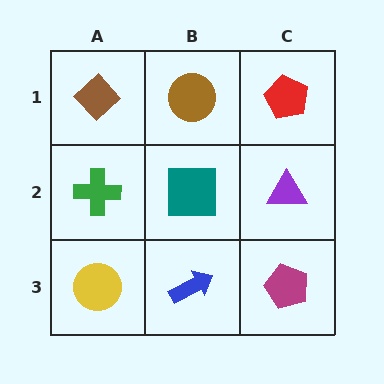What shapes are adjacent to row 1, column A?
A green cross (row 2, column A), a brown circle (row 1, column B).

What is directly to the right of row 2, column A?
A teal square.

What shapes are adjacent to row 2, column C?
A red pentagon (row 1, column C), a magenta pentagon (row 3, column C), a teal square (row 2, column B).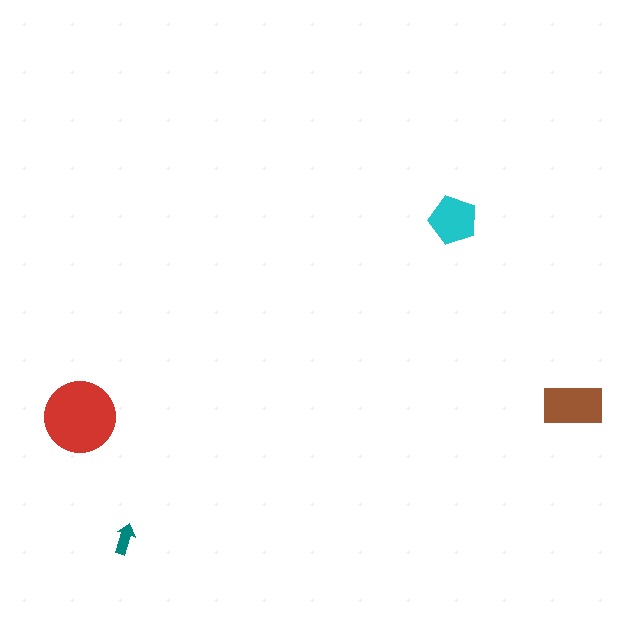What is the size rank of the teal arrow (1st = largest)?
4th.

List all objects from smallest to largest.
The teal arrow, the cyan pentagon, the brown rectangle, the red circle.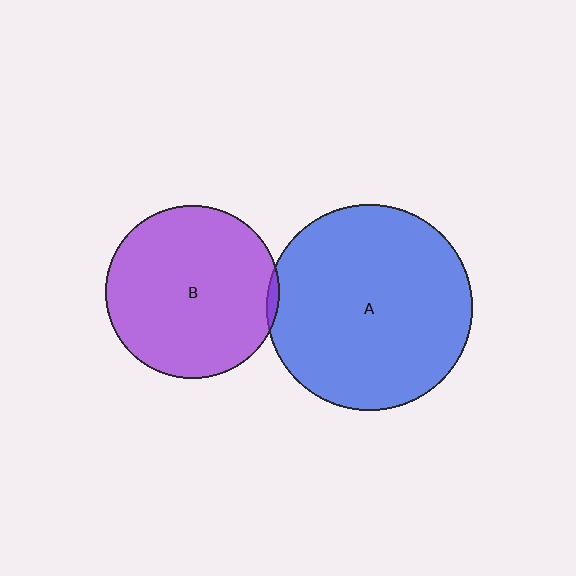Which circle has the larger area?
Circle A (blue).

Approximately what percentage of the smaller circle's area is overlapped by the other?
Approximately 5%.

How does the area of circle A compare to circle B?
Approximately 1.4 times.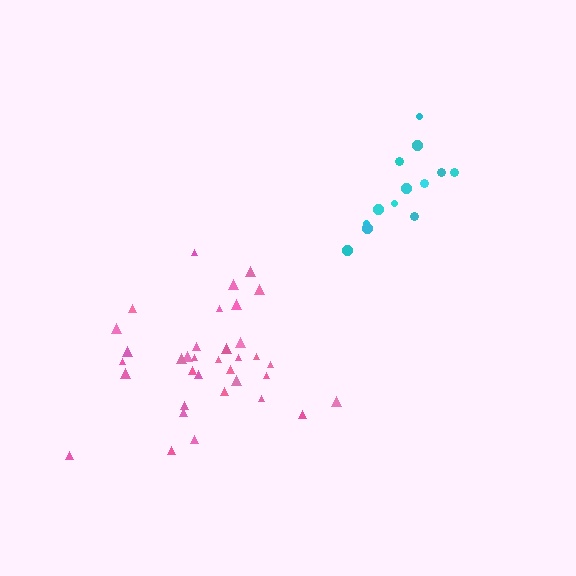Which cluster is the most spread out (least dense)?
Cyan.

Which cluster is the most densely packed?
Pink.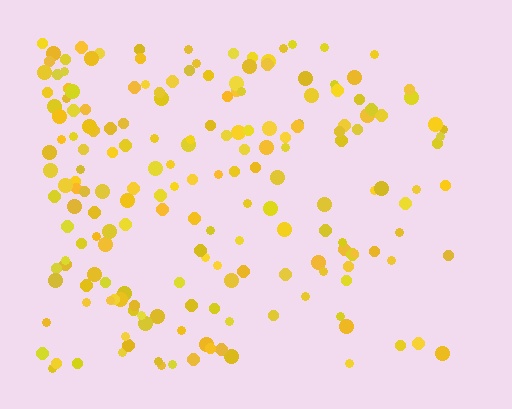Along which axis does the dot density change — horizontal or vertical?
Horizontal.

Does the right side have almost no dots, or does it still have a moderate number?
Still a moderate number, just noticeably fewer than the left.